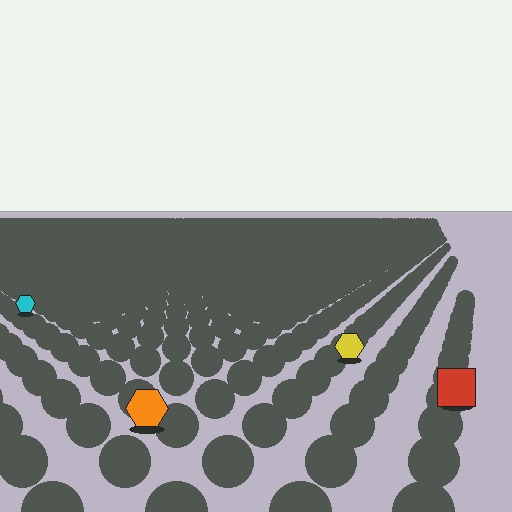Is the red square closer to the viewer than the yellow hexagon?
Yes. The red square is closer — you can tell from the texture gradient: the ground texture is coarser near it.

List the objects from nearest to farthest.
From nearest to farthest: the orange hexagon, the red square, the yellow hexagon, the cyan hexagon.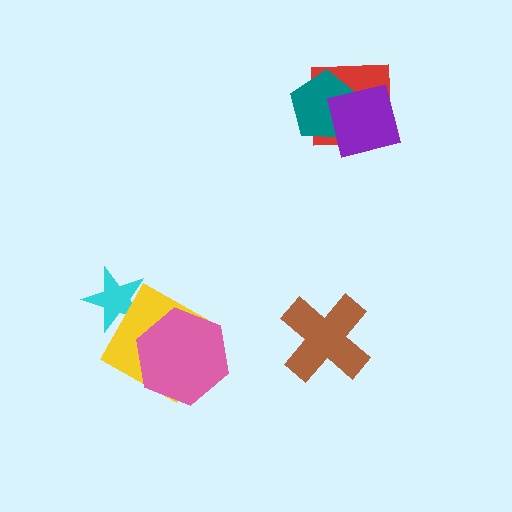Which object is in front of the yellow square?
The pink hexagon is in front of the yellow square.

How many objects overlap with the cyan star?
1 object overlaps with the cyan star.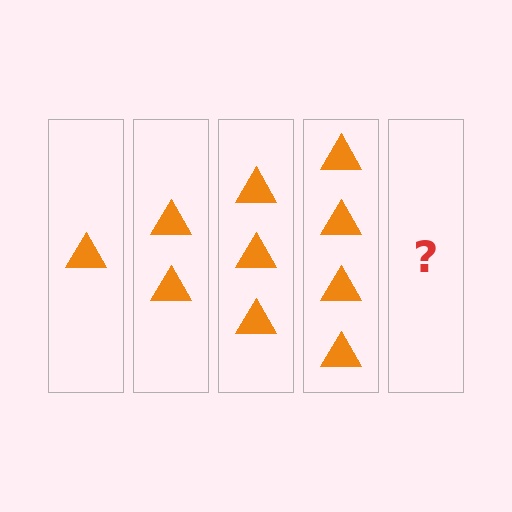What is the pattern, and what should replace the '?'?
The pattern is that each step adds one more triangle. The '?' should be 5 triangles.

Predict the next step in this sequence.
The next step is 5 triangles.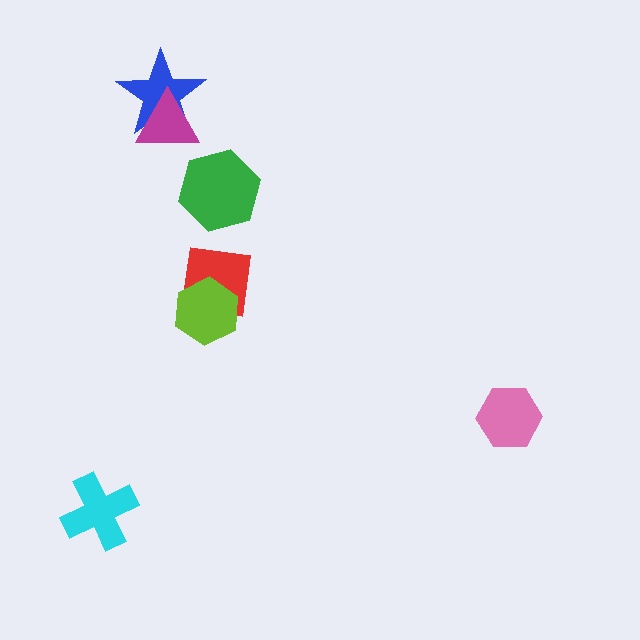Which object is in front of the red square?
The lime hexagon is in front of the red square.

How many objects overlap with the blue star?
1 object overlaps with the blue star.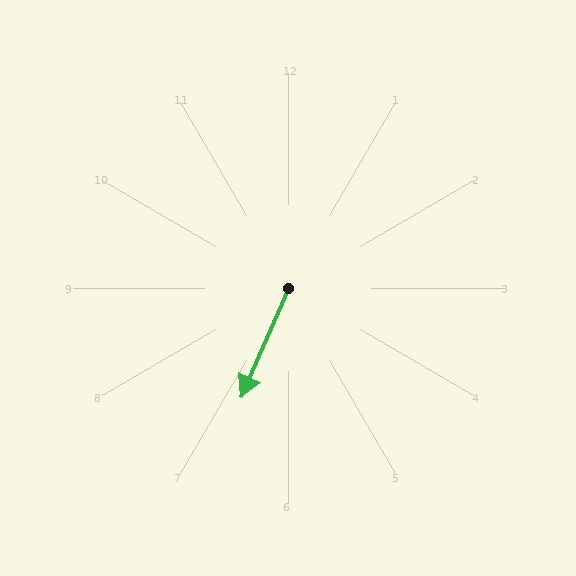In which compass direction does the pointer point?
Southwest.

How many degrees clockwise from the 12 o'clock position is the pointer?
Approximately 203 degrees.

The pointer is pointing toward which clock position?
Roughly 7 o'clock.